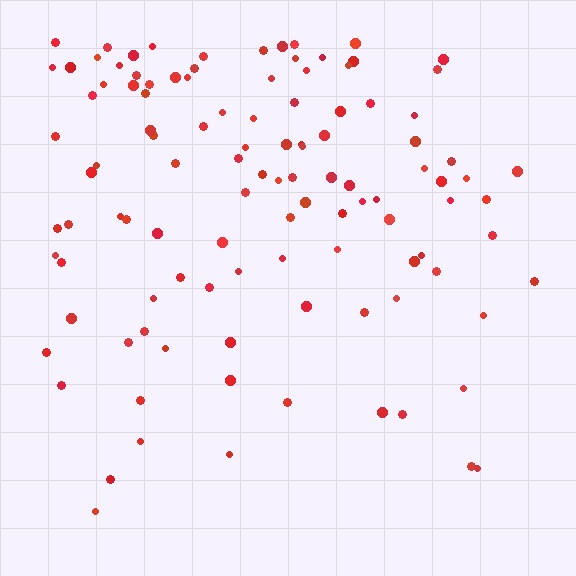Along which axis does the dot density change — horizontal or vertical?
Vertical.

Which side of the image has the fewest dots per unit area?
The bottom.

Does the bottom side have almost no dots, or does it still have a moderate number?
Still a moderate number, just noticeably fewer than the top.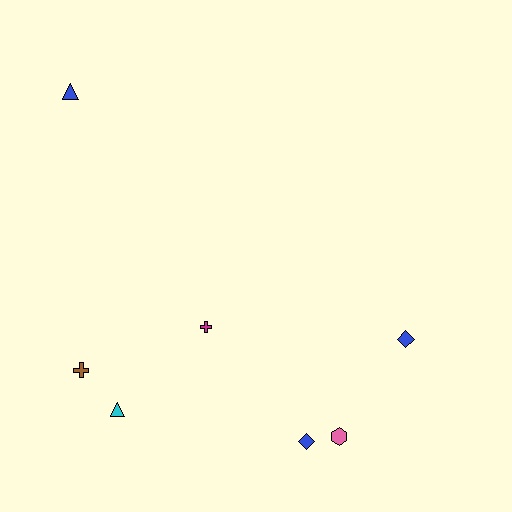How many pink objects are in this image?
There is 1 pink object.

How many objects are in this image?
There are 7 objects.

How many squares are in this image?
There are no squares.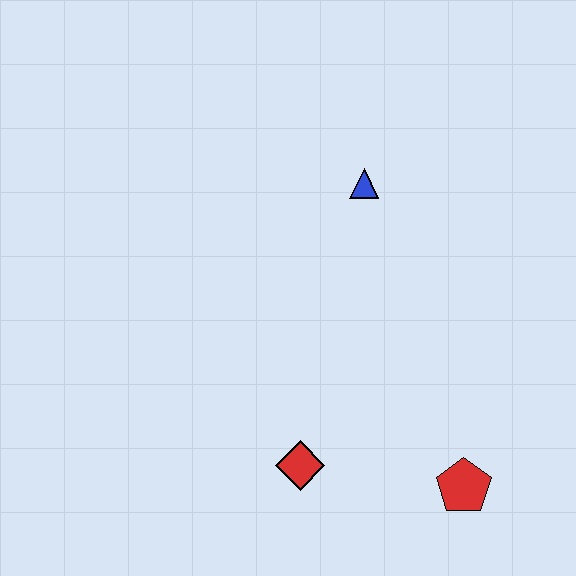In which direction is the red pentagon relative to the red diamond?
The red pentagon is to the right of the red diamond.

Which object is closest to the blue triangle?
The red diamond is closest to the blue triangle.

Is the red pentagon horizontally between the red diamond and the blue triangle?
No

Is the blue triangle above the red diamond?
Yes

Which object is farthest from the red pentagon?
The blue triangle is farthest from the red pentagon.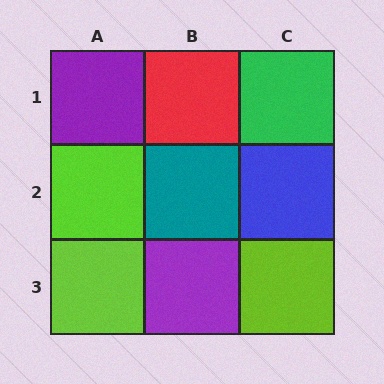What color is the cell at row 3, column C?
Lime.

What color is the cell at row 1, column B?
Red.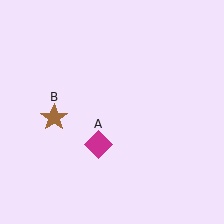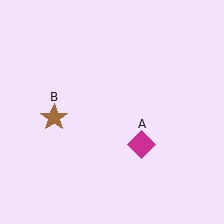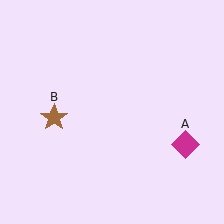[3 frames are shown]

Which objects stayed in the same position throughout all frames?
Brown star (object B) remained stationary.